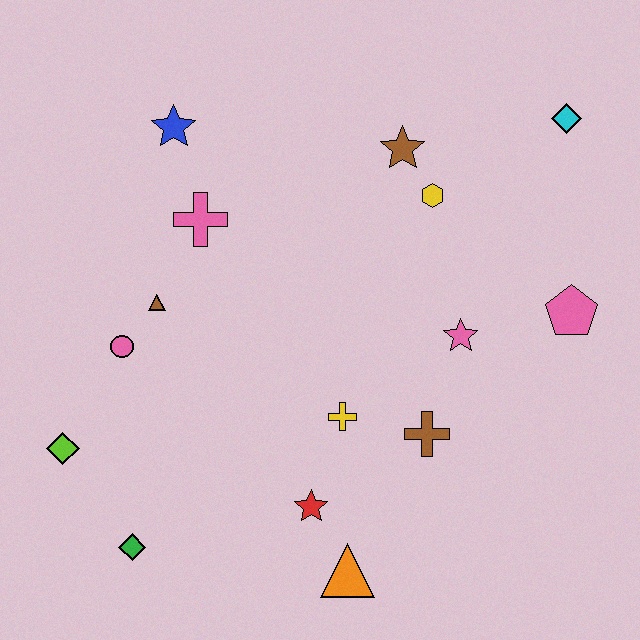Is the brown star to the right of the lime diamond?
Yes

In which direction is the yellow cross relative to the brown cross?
The yellow cross is to the left of the brown cross.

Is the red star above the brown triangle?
No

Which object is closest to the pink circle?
The brown triangle is closest to the pink circle.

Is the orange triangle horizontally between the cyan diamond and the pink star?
No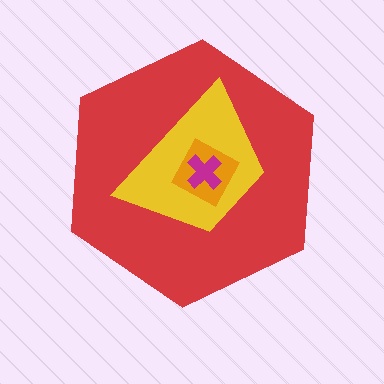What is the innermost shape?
The magenta cross.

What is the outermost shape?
The red hexagon.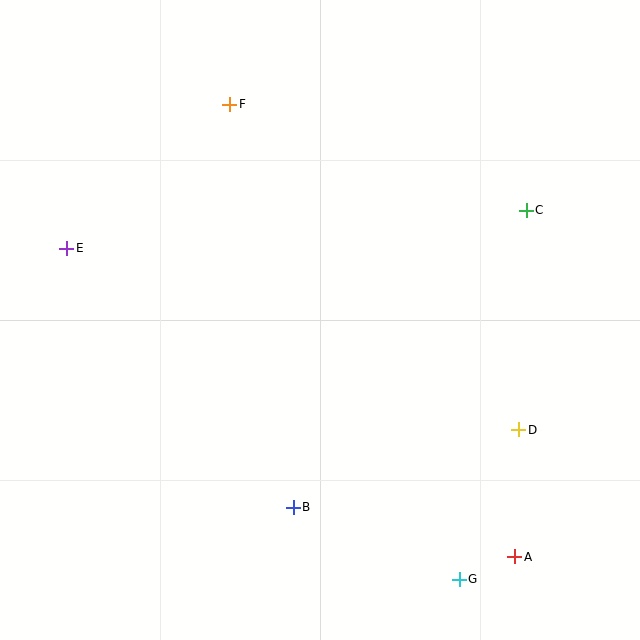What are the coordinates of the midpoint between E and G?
The midpoint between E and G is at (263, 414).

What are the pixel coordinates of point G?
Point G is at (459, 579).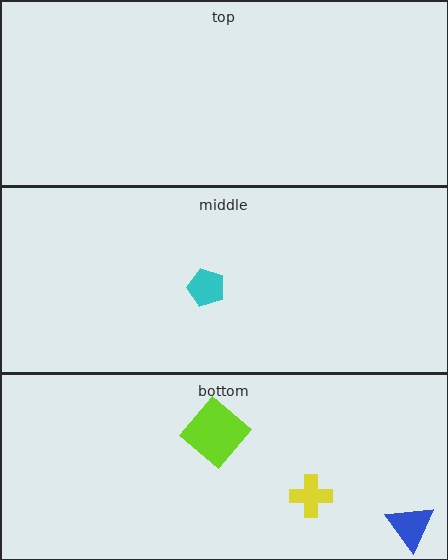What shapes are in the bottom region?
The lime diamond, the yellow cross, the blue triangle.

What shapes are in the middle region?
The cyan pentagon.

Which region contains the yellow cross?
The bottom region.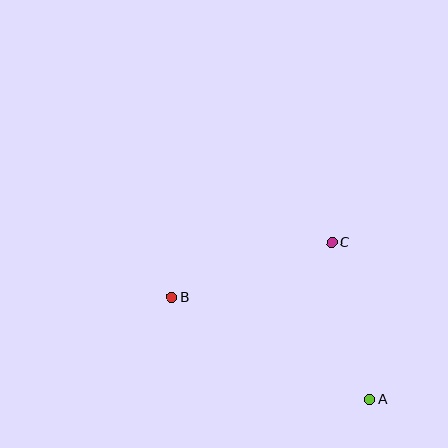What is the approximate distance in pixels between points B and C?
The distance between B and C is approximately 169 pixels.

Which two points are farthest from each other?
Points A and B are farthest from each other.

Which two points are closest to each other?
Points A and C are closest to each other.